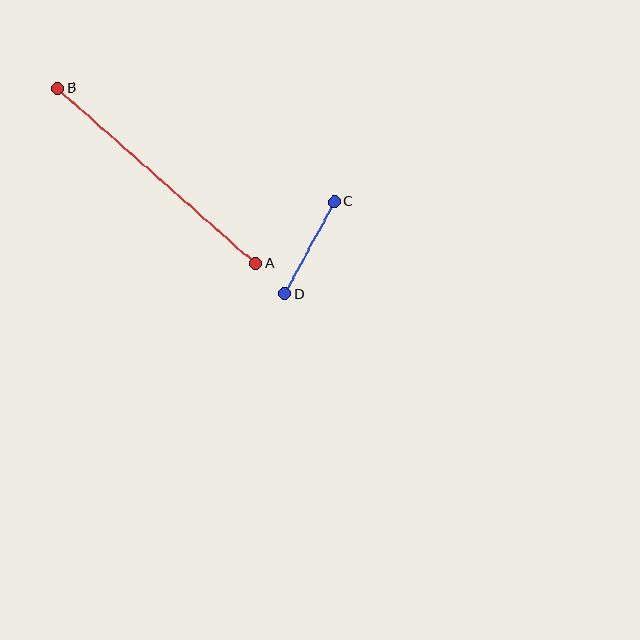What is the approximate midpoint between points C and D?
The midpoint is at approximately (309, 248) pixels.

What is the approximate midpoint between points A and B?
The midpoint is at approximately (156, 176) pixels.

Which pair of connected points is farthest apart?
Points A and B are farthest apart.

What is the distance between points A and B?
The distance is approximately 264 pixels.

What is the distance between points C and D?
The distance is approximately 105 pixels.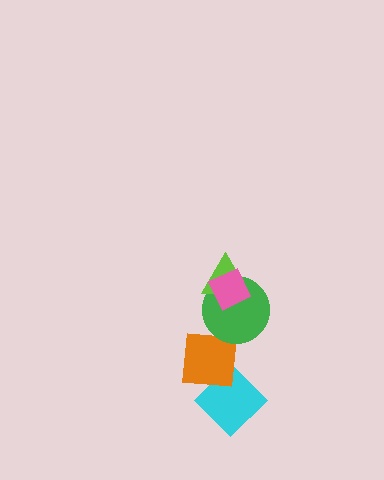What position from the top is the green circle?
The green circle is 3rd from the top.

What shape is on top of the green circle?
The lime triangle is on top of the green circle.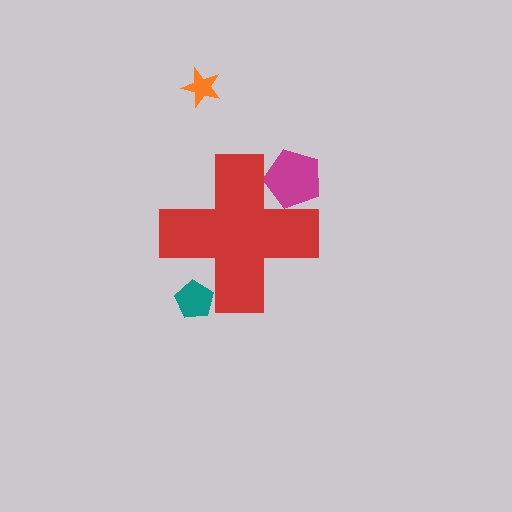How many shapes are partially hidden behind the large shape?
2 shapes are partially hidden.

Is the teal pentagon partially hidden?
Yes, the teal pentagon is partially hidden behind the red cross.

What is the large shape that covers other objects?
A red cross.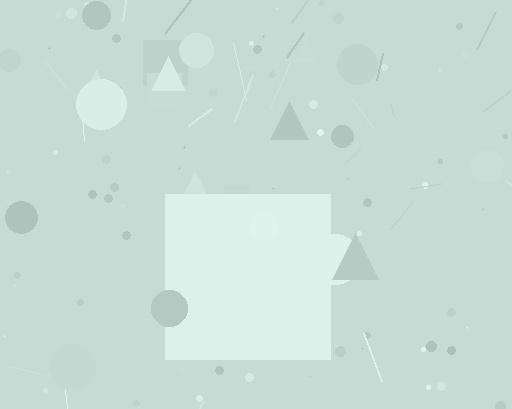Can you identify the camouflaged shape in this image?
The camouflaged shape is a square.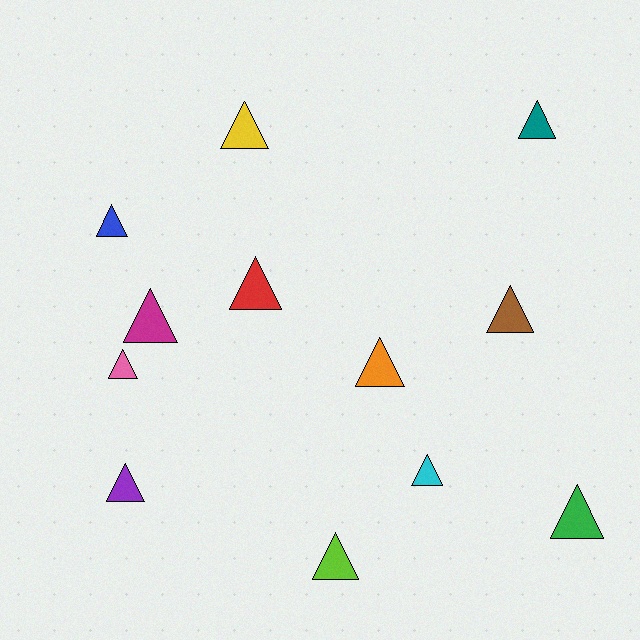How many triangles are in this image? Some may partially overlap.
There are 12 triangles.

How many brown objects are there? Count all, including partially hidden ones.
There is 1 brown object.